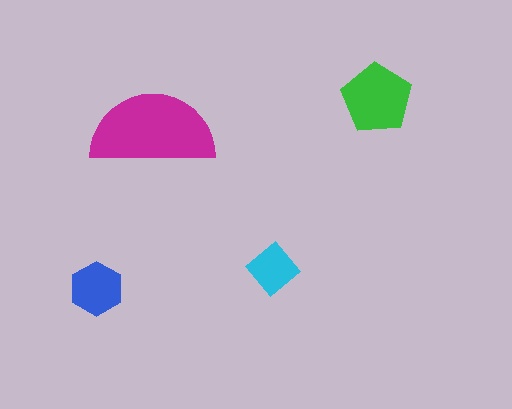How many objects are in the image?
There are 4 objects in the image.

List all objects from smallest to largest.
The cyan diamond, the blue hexagon, the green pentagon, the magenta semicircle.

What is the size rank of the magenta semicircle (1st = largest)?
1st.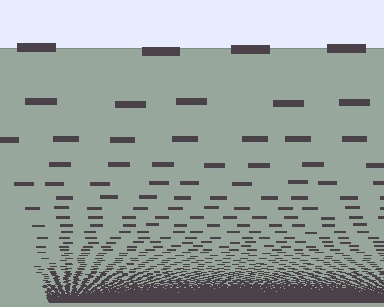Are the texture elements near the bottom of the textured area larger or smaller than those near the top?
Smaller. The gradient is inverted — elements near the bottom are smaller and denser.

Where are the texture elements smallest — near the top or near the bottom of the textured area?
Near the bottom.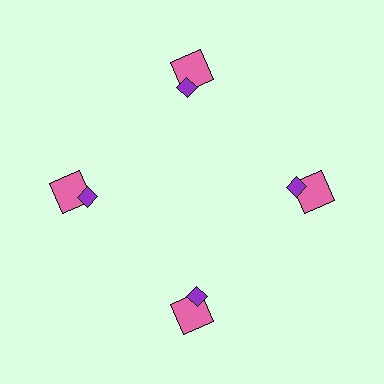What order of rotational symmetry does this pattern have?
This pattern has 4-fold rotational symmetry.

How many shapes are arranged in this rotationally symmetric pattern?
There are 8 shapes, arranged in 4 groups of 2.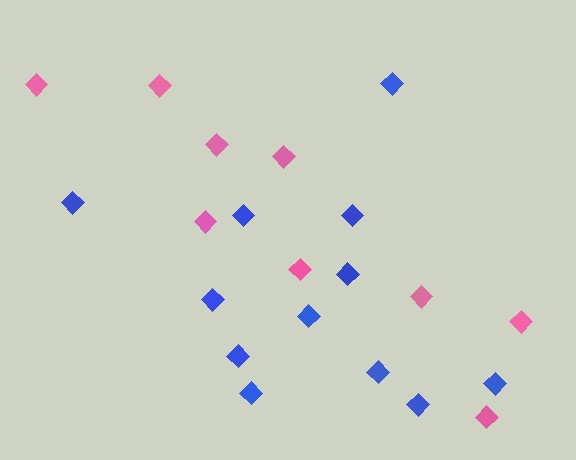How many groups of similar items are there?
There are 2 groups: one group of pink diamonds (9) and one group of blue diamonds (12).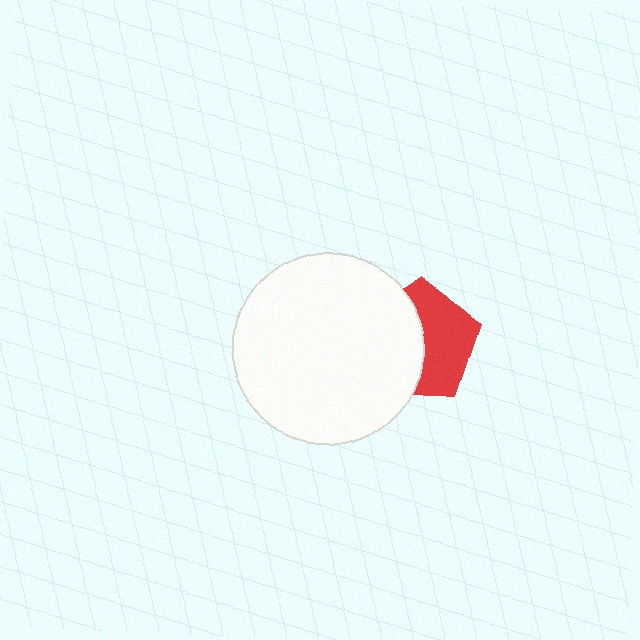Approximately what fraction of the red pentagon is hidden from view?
Roughly 50% of the red pentagon is hidden behind the white circle.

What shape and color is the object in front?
The object in front is a white circle.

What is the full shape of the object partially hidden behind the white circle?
The partially hidden object is a red pentagon.